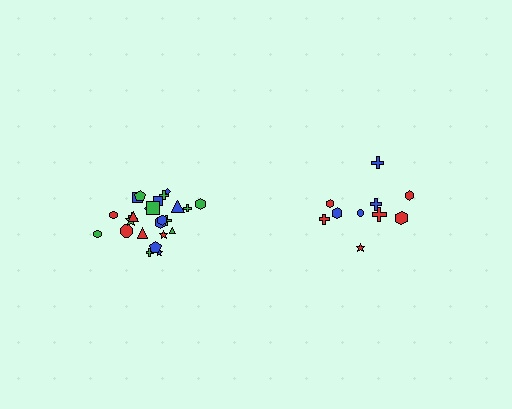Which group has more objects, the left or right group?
The left group.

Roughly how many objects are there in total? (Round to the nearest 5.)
Roughly 35 objects in total.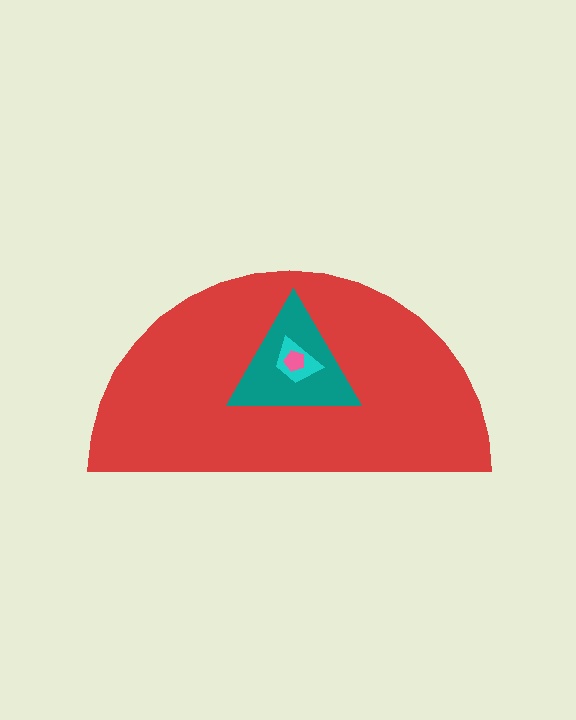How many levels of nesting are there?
4.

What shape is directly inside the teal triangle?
The cyan trapezoid.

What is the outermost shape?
The red semicircle.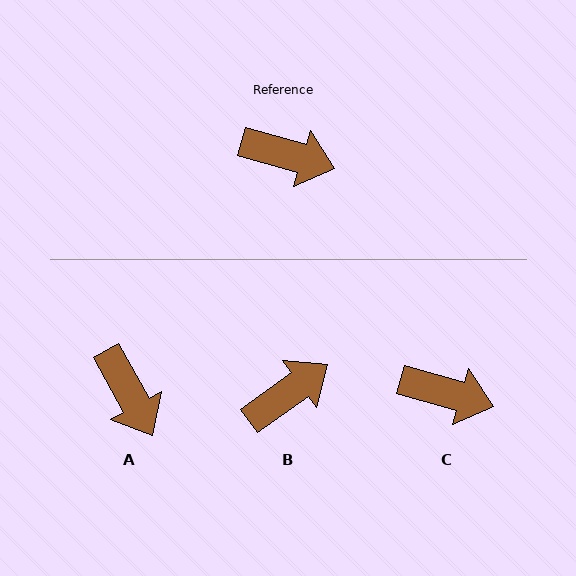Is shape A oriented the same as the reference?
No, it is off by about 45 degrees.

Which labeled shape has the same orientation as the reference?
C.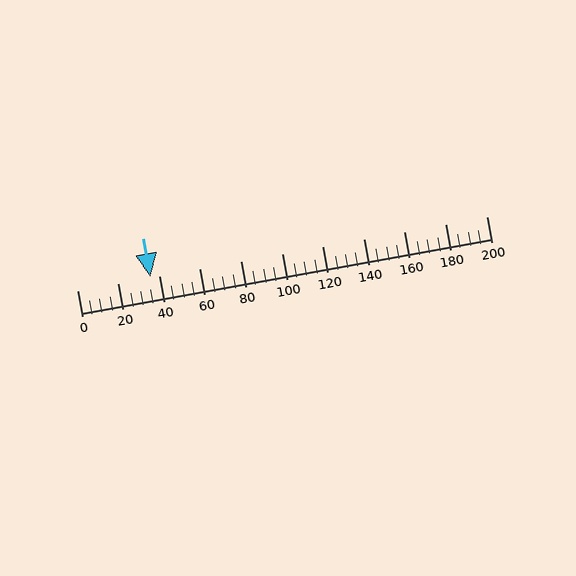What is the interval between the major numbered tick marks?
The major tick marks are spaced 20 units apart.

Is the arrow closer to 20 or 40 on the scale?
The arrow is closer to 40.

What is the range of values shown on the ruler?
The ruler shows values from 0 to 200.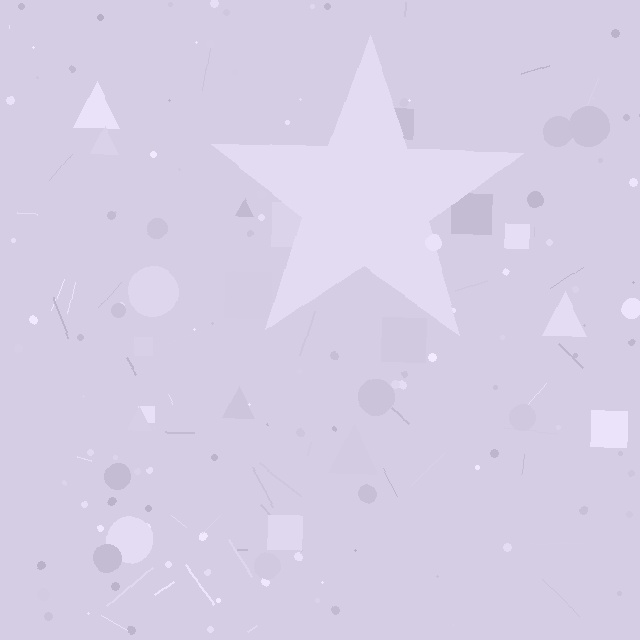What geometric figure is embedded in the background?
A star is embedded in the background.